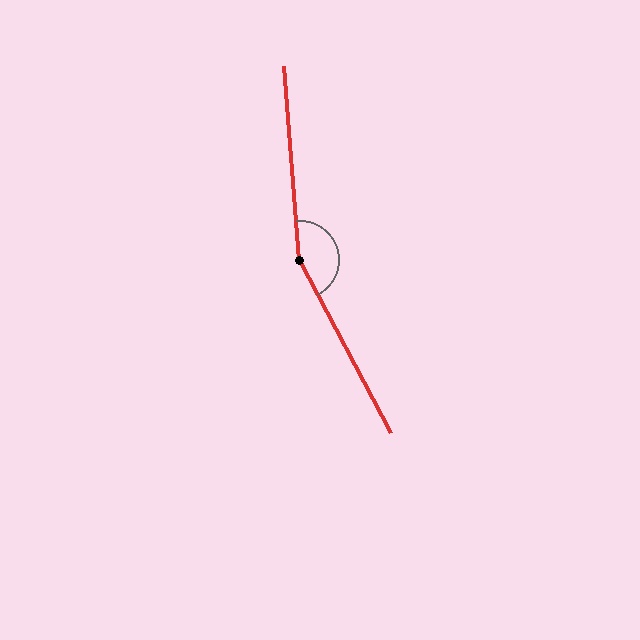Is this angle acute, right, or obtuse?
It is obtuse.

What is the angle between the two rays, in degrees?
Approximately 157 degrees.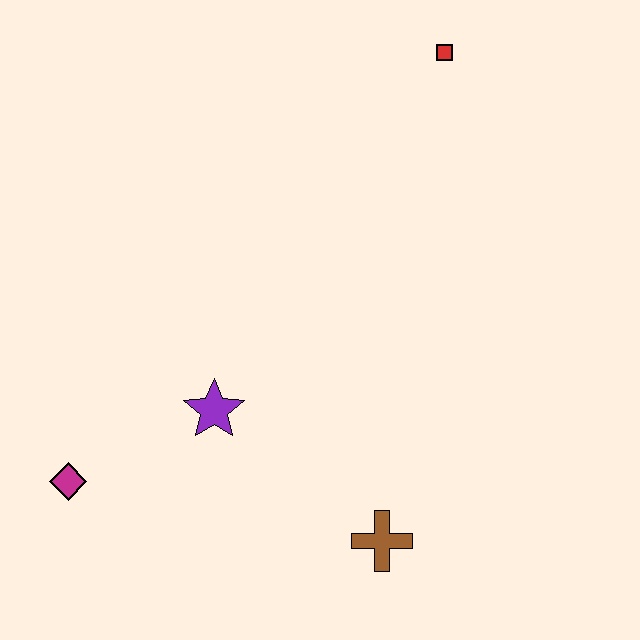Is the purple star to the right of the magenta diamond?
Yes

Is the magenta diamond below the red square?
Yes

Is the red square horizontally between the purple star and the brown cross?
No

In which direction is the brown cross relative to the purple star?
The brown cross is to the right of the purple star.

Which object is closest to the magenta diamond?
The purple star is closest to the magenta diamond.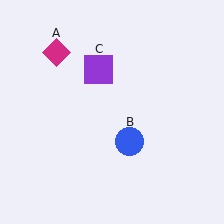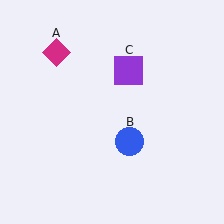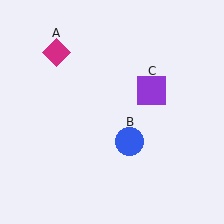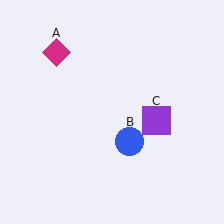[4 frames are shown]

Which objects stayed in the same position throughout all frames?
Magenta diamond (object A) and blue circle (object B) remained stationary.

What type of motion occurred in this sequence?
The purple square (object C) rotated clockwise around the center of the scene.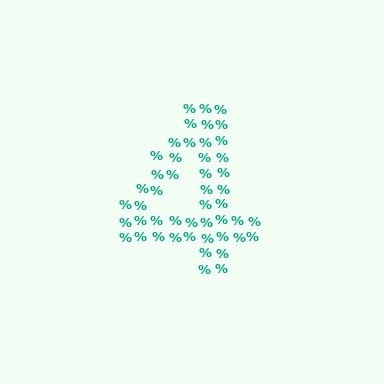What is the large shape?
The large shape is the digit 4.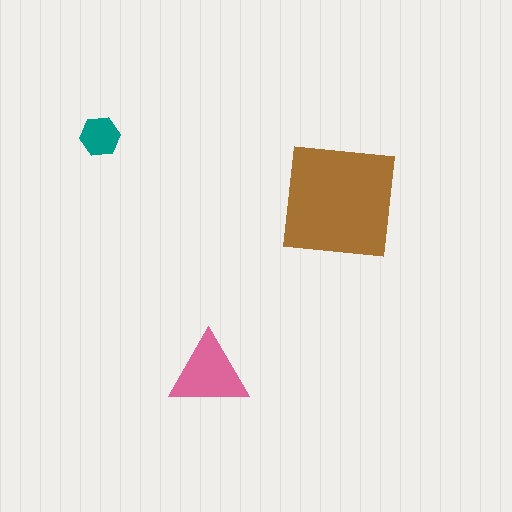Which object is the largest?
The brown square.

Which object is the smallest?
The teal hexagon.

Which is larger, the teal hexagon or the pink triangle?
The pink triangle.